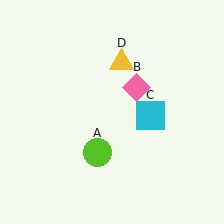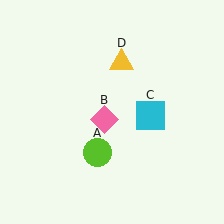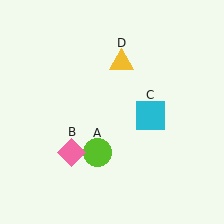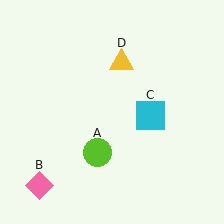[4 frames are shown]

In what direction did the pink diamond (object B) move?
The pink diamond (object B) moved down and to the left.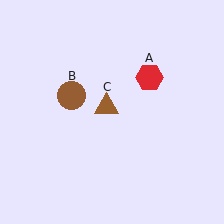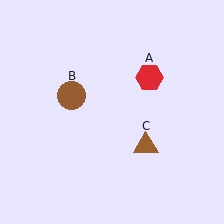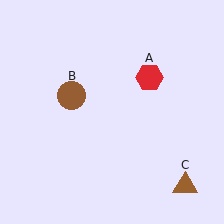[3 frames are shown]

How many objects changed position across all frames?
1 object changed position: brown triangle (object C).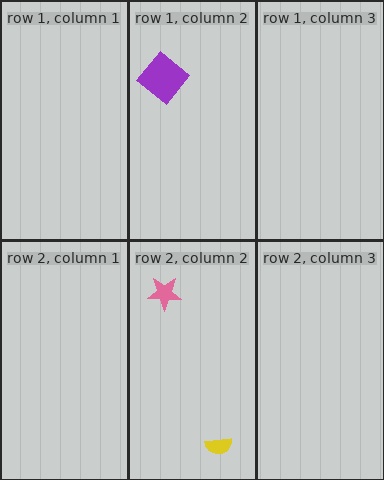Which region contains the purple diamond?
The row 1, column 2 region.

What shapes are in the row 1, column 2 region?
The purple diamond.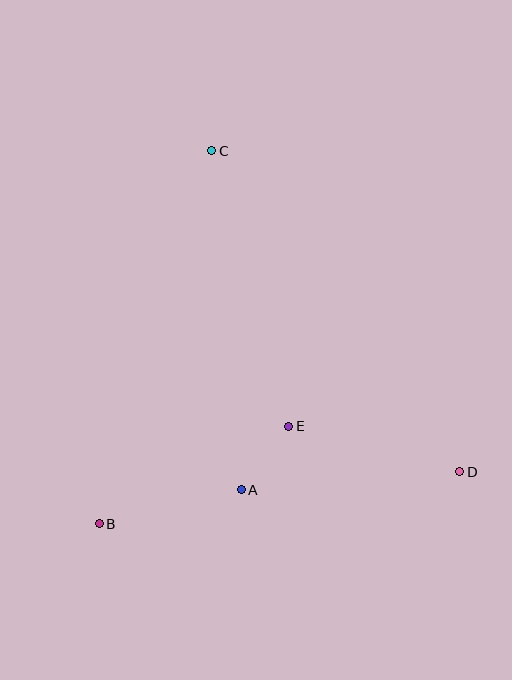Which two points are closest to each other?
Points A and E are closest to each other.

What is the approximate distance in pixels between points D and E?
The distance between D and E is approximately 177 pixels.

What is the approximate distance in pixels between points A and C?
The distance between A and C is approximately 340 pixels.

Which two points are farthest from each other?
Points C and D are farthest from each other.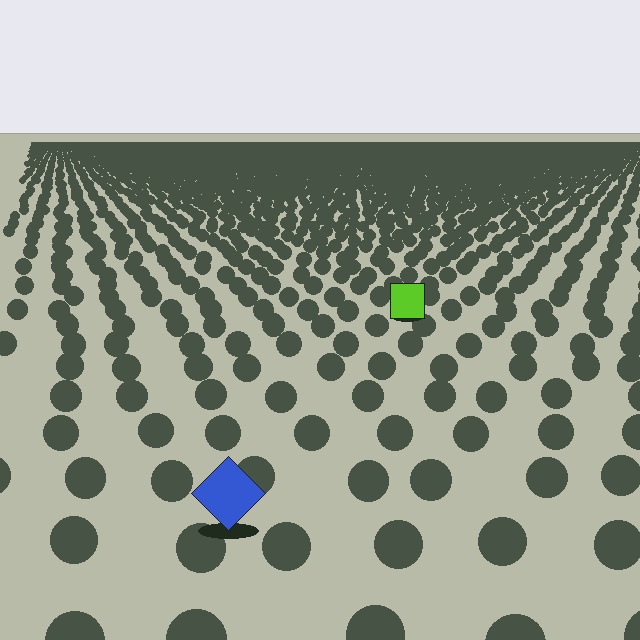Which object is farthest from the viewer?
The lime square is farthest from the viewer. It appears smaller and the ground texture around it is denser.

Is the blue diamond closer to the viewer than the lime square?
Yes. The blue diamond is closer — you can tell from the texture gradient: the ground texture is coarser near it.